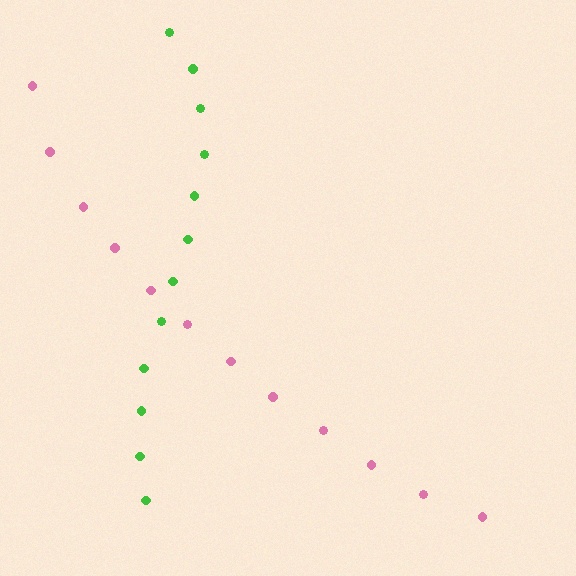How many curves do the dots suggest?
There are 2 distinct paths.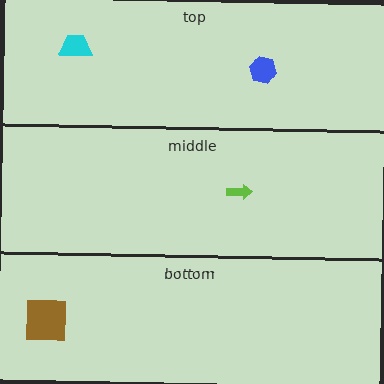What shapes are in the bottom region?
The brown square.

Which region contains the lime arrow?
The middle region.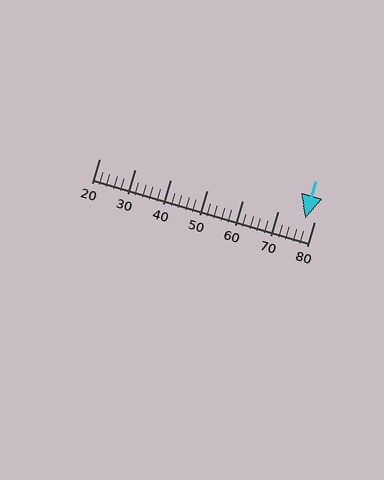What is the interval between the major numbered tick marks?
The major tick marks are spaced 10 units apart.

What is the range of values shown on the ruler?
The ruler shows values from 20 to 80.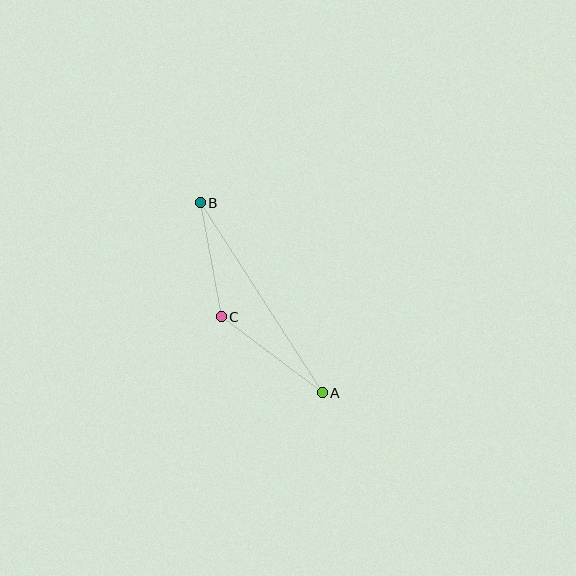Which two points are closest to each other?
Points B and C are closest to each other.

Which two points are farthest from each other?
Points A and B are farthest from each other.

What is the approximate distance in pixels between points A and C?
The distance between A and C is approximately 126 pixels.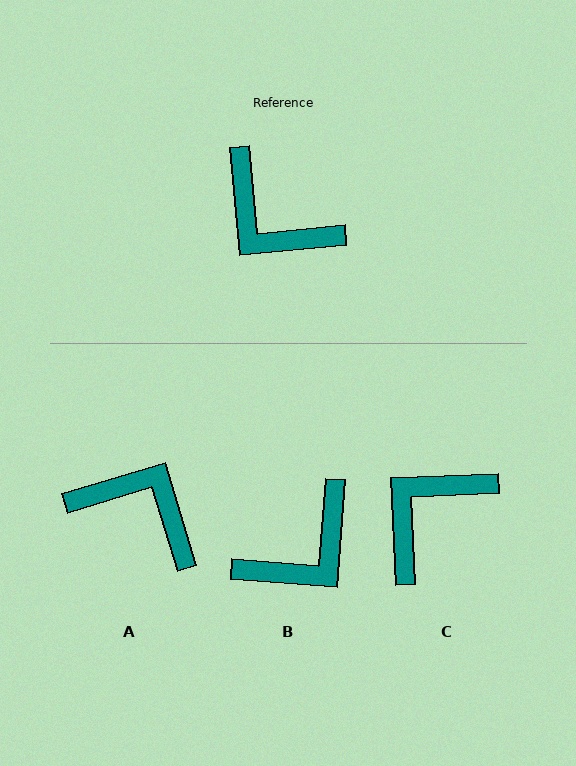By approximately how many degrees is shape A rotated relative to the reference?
Approximately 169 degrees clockwise.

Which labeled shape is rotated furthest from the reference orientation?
A, about 169 degrees away.